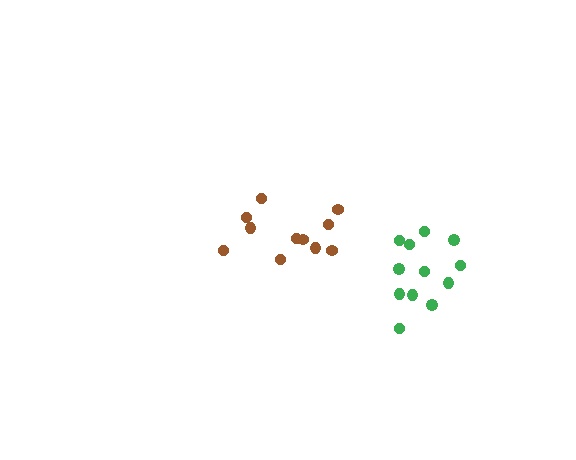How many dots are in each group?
Group 1: 12 dots, Group 2: 11 dots (23 total).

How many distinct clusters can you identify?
There are 2 distinct clusters.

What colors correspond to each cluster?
The clusters are colored: green, brown.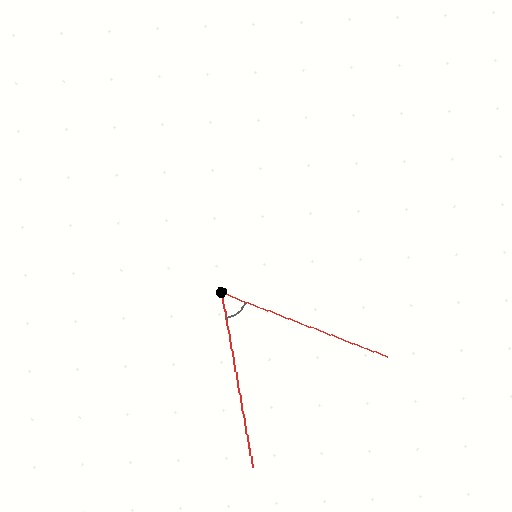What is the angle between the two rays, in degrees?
Approximately 59 degrees.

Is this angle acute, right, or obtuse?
It is acute.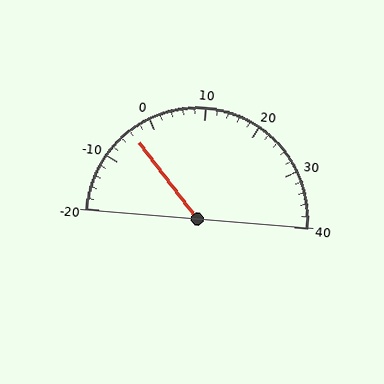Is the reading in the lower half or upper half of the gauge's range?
The reading is in the lower half of the range (-20 to 40).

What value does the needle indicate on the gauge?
The needle indicates approximately -4.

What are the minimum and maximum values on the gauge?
The gauge ranges from -20 to 40.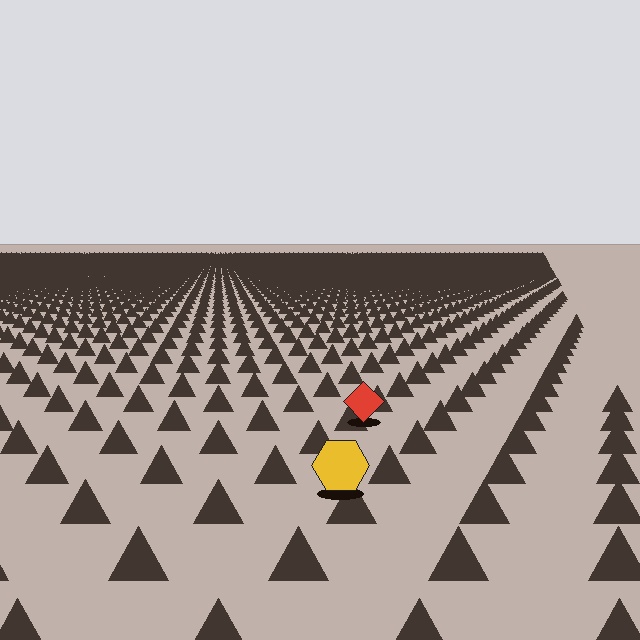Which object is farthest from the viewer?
The red diamond is farthest from the viewer. It appears smaller and the ground texture around it is denser.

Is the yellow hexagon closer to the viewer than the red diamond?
Yes. The yellow hexagon is closer — you can tell from the texture gradient: the ground texture is coarser near it.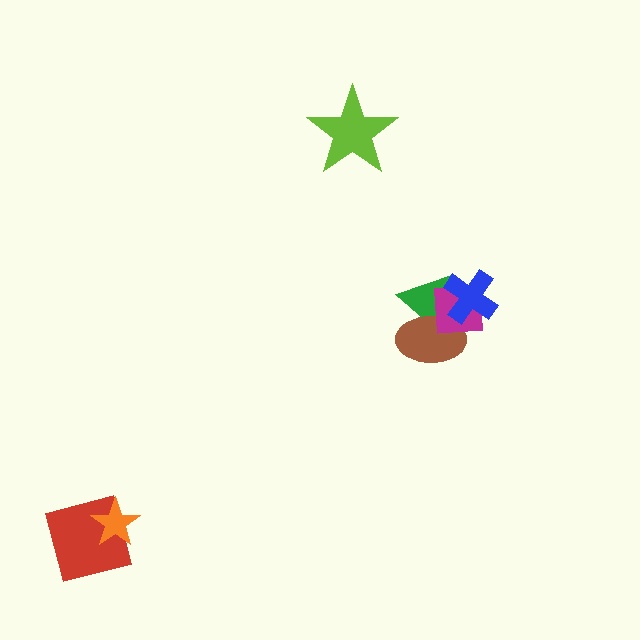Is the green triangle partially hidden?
Yes, it is partially covered by another shape.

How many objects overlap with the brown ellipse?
2 objects overlap with the brown ellipse.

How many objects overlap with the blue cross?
2 objects overlap with the blue cross.